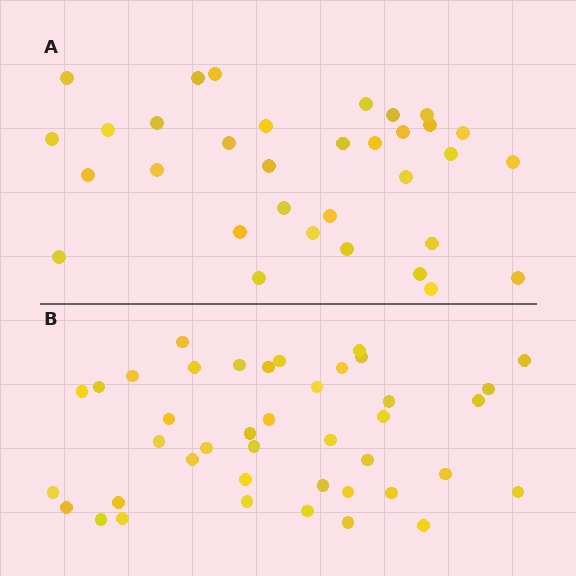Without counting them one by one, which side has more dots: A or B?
Region B (the bottom region) has more dots.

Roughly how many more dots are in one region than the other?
Region B has roughly 8 or so more dots than region A.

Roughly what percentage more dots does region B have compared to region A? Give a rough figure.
About 25% more.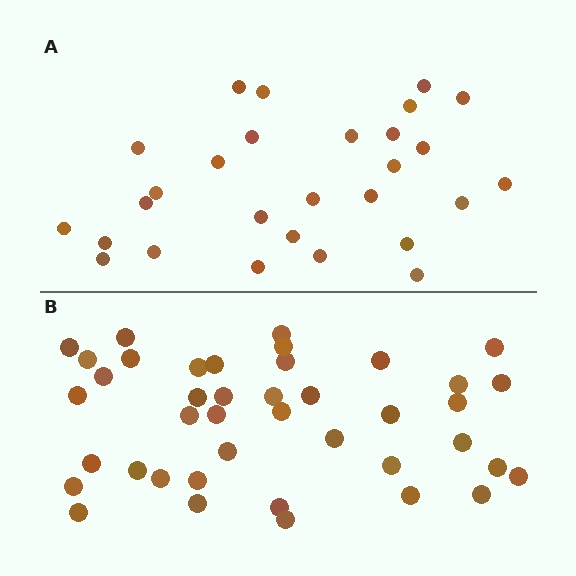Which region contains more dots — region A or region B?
Region B (the bottom region) has more dots.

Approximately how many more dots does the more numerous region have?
Region B has approximately 15 more dots than region A.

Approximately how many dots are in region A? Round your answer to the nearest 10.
About 30 dots. (The exact count is 28, which rounds to 30.)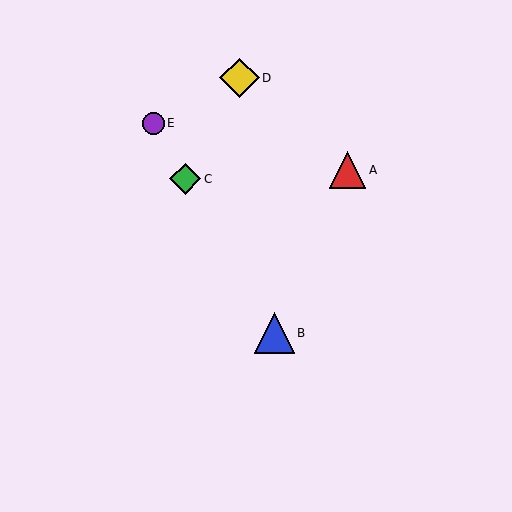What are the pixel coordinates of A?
Object A is at (348, 170).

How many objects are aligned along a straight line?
3 objects (B, C, E) are aligned along a straight line.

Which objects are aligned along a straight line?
Objects B, C, E are aligned along a straight line.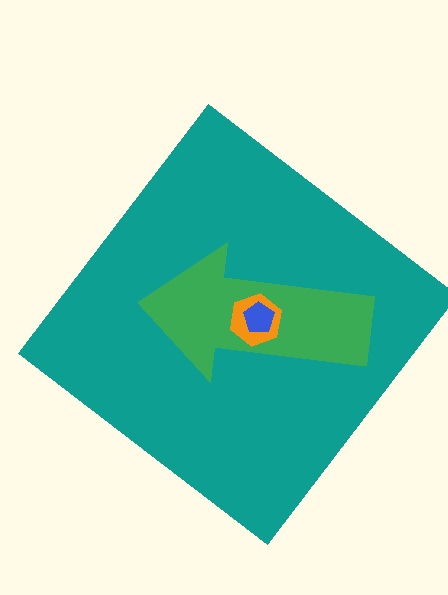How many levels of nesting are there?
4.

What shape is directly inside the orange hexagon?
The blue pentagon.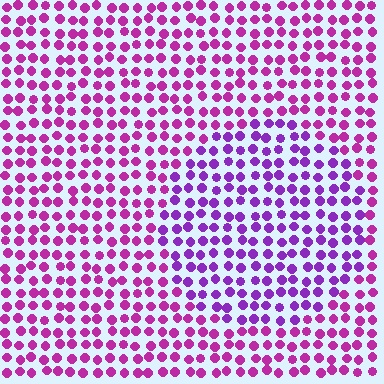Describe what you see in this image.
The image is filled with small magenta elements in a uniform arrangement. A circle-shaped region is visible where the elements are tinted to a slightly different hue, forming a subtle color boundary.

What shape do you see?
I see a circle.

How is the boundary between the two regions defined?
The boundary is defined purely by a slight shift in hue (about 30 degrees). Spacing, size, and orientation are identical on both sides.